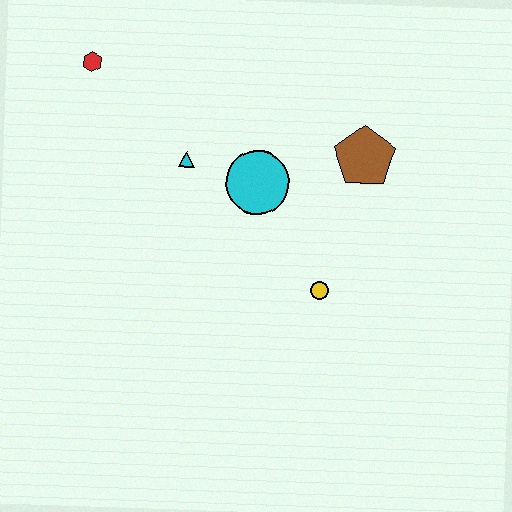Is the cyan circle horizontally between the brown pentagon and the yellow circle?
No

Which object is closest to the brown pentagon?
The cyan circle is closest to the brown pentagon.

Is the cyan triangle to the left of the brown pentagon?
Yes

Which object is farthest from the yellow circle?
The red hexagon is farthest from the yellow circle.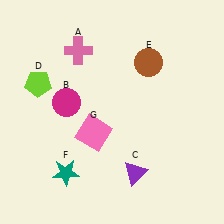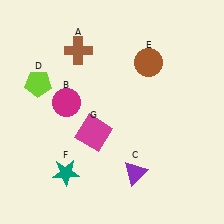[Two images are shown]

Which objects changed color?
A changed from pink to brown. G changed from pink to magenta.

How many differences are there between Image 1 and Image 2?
There are 2 differences between the two images.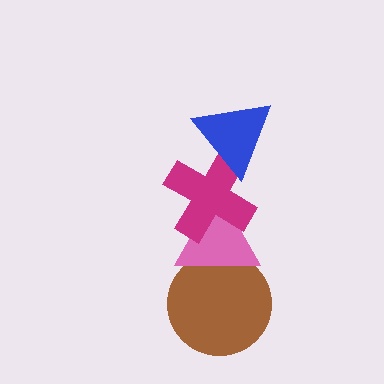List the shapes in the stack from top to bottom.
From top to bottom: the blue triangle, the magenta cross, the pink triangle, the brown circle.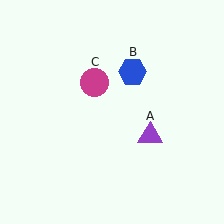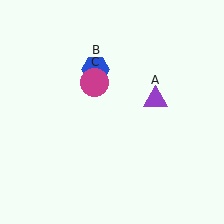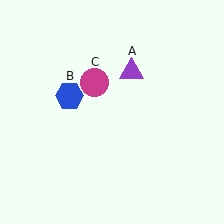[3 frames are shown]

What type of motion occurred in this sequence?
The purple triangle (object A), blue hexagon (object B) rotated counterclockwise around the center of the scene.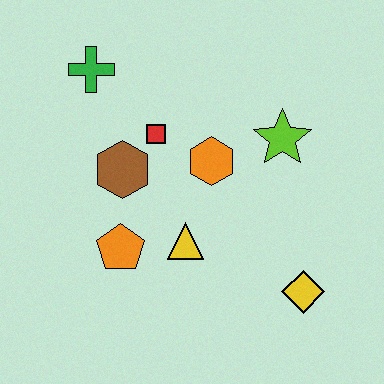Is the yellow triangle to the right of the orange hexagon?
No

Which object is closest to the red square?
The brown hexagon is closest to the red square.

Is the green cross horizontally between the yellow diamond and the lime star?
No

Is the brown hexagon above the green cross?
No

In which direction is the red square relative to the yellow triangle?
The red square is above the yellow triangle.